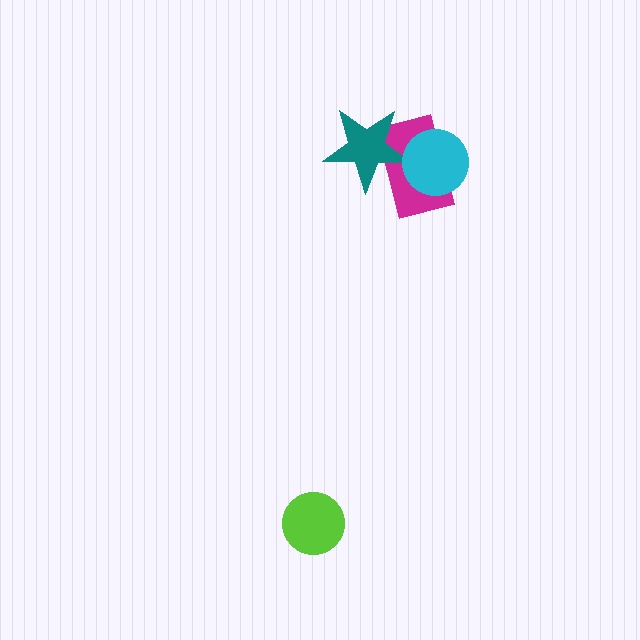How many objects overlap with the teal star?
2 objects overlap with the teal star.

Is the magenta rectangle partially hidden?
Yes, it is partially covered by another shape.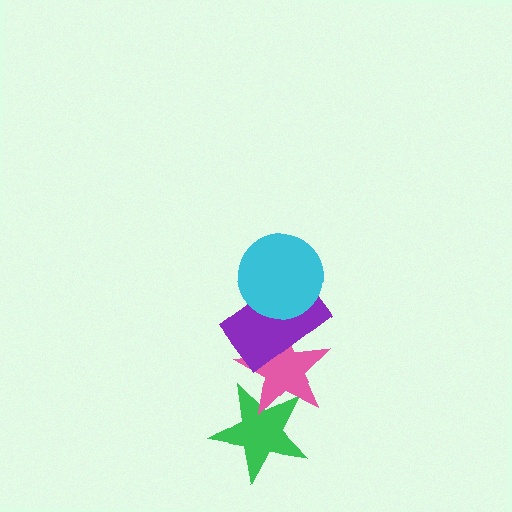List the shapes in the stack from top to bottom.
From top to bottom: the cyan circle, the purple rectangle, the pink star, the green star.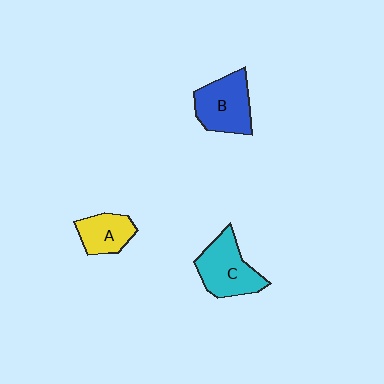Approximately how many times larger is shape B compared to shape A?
Approximately 1.5 times.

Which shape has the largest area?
Shape C (cyan).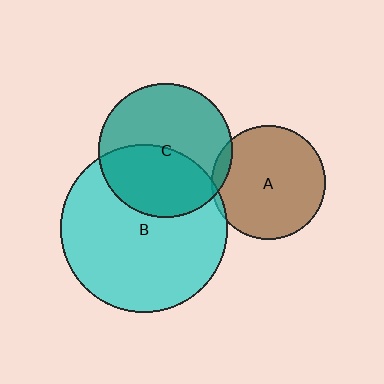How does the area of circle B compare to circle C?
Approximately 1.6 times.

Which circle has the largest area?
Circle B (cyan).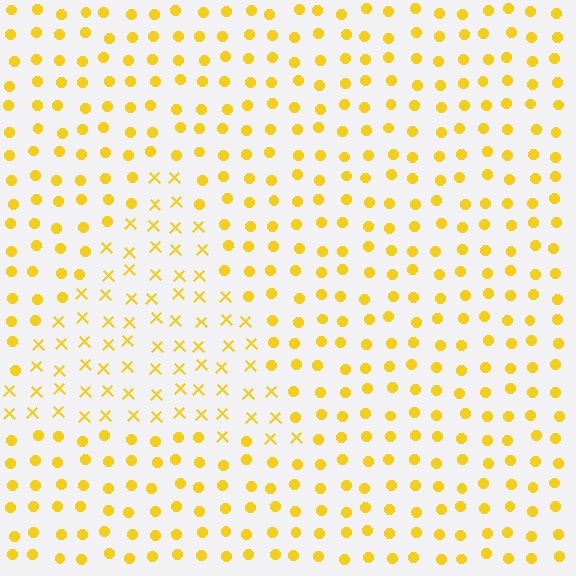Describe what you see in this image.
The image is filled with small yellow elements arranged in a uniform grid. A triangle-shaped region contains X marks, while the surrounding area contains circles. The boundary is defined purely by the change in element shape.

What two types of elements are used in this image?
The image uses X marks inside the triangle region and circles outside it.